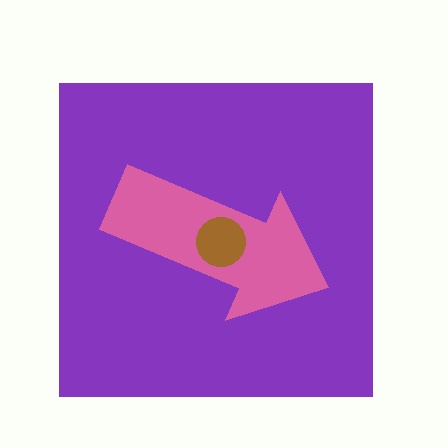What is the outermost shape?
The purple square.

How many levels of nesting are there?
3.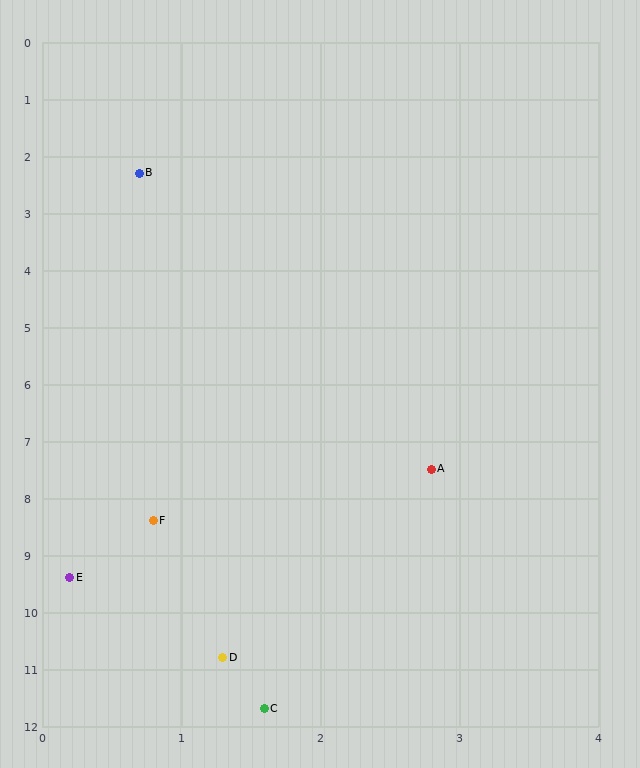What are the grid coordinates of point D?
Point D is at approximately (1.3, 10.8).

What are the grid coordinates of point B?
Point B is at approximately (0.7, 2.3).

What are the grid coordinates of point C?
Point C is at approximately (1.6, 11.7).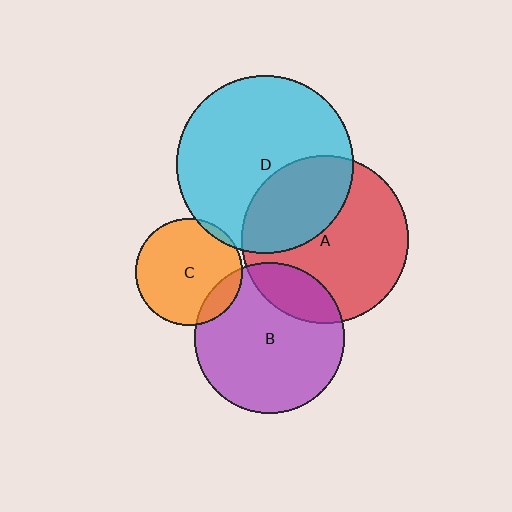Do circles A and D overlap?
Yes.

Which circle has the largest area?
Circle D (cyan).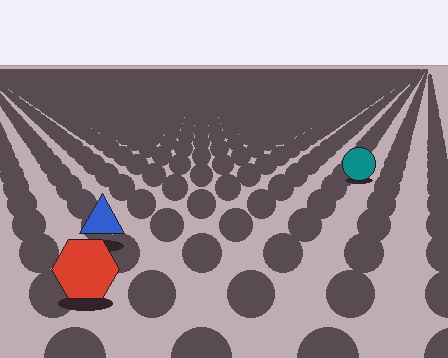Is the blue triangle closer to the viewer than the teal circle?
Yes. The blue triangle is closer — you can tell from the texture gradient: the ground texture is coarser near it.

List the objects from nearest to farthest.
From nearest to farthest: the red hexagon, the blue triangle, the teal circle.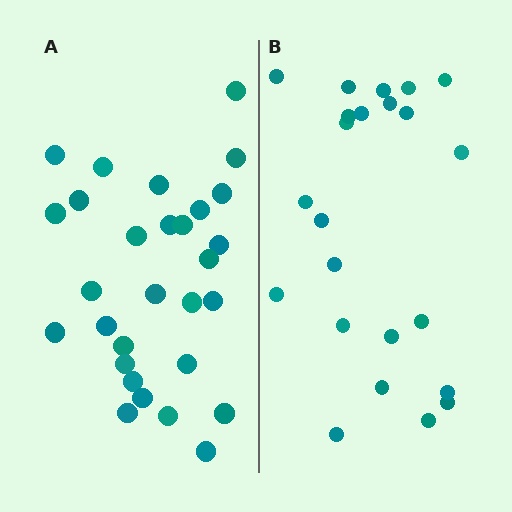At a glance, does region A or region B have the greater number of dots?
Region A (the left region) has more dots.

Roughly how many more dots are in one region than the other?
Region A has about 6 more dots than region B.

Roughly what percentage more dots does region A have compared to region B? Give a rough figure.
About 25% more.